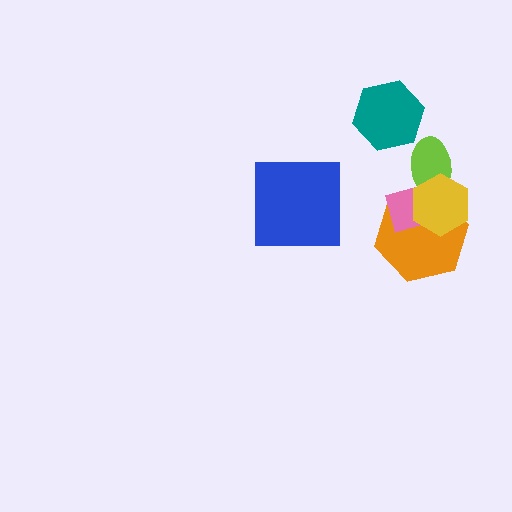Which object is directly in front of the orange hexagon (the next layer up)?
The pink diamond is directly in front of the orange hexagon.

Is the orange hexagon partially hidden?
Yes, it is partially covered by another shape.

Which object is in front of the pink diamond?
The yellow hexagon is in front of the pink diamond.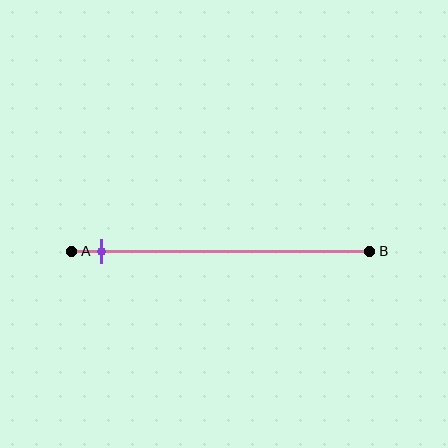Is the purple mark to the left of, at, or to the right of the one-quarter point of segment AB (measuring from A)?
The purple mark is to the left of the one-quarter point of segment AB.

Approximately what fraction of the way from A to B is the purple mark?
The purple mark is approximately 10% of the way from A to B.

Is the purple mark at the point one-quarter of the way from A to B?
No, the mark is at about 10% from A, not at the 25% one-quarter point.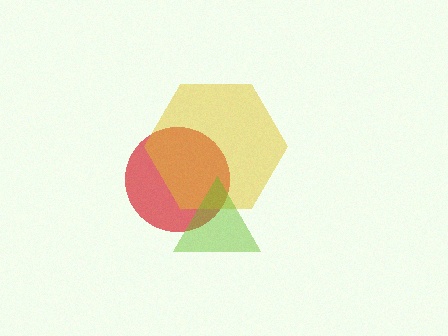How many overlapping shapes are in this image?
There are 3 overlapping shapes in the image.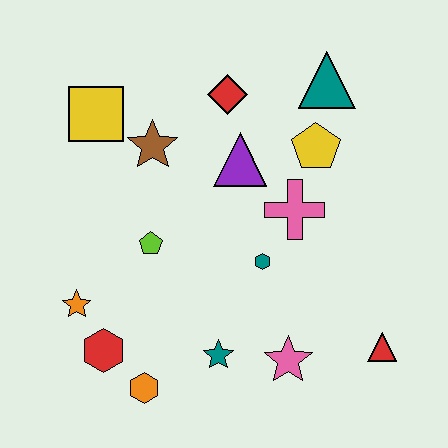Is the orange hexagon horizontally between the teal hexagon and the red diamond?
No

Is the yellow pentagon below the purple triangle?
No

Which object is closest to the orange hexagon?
The red hexagon is closest to the orange hexagon.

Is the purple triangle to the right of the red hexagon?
Yes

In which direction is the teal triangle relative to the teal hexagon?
The teal triangle is above the teal hexagon.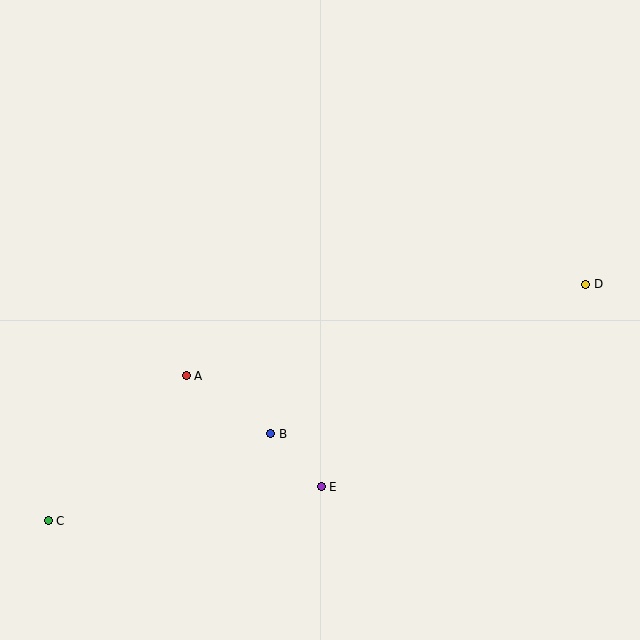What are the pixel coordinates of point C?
Point C is at (48, 521).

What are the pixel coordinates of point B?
Point B is at (271, 434).